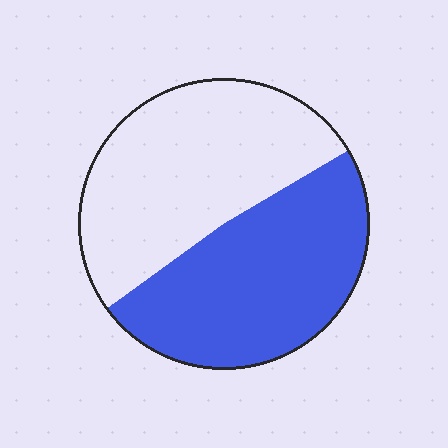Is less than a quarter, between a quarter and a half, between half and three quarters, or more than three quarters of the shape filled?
Between a quarter and a half.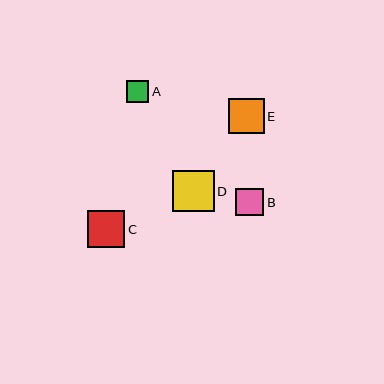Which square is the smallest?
Square A is the smallest with a size of approximately 22 pixels.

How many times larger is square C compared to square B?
Square C is approximately 1.4 times the size of square B.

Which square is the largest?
Square D is the largest with a size of approximately 41 pixels.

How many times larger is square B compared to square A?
Square B is approximately 1.3 times the size of square A.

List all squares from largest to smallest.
From largest to smallest: D, C, E, B, A.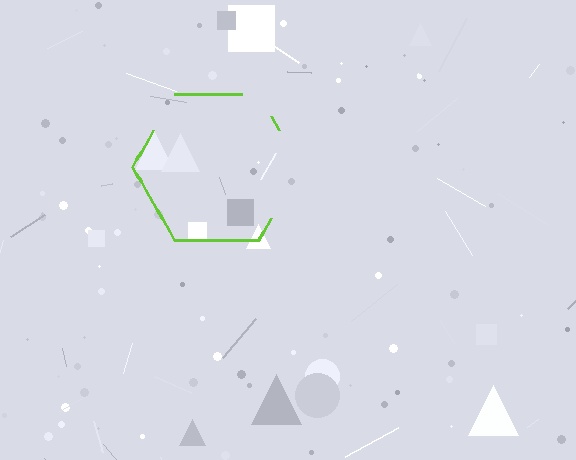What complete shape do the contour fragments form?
The contour fragments form a hexagon.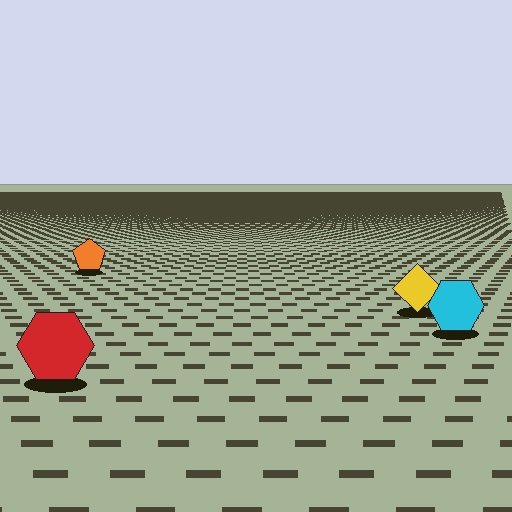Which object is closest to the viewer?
The red hexagon is closest. The texture marks near it are larger and more spread out.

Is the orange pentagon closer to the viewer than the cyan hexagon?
No. The cyan hexagon is closer — you can tell from the texture gradient: the ground texture is coarser near it.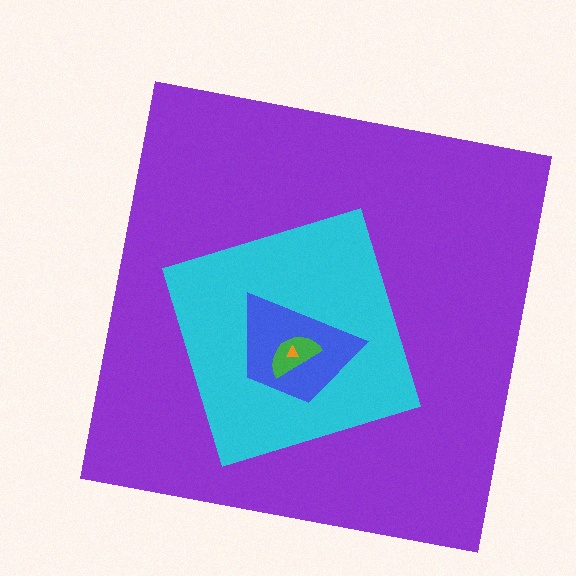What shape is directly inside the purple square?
The cyan diamond.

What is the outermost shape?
The purple square.